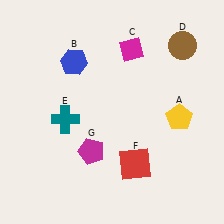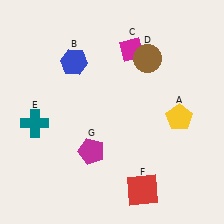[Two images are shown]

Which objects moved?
The objects that moved are: the brown circle (D), the teal cross (E), the red square (F).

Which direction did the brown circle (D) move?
The brown circle (D) moved left.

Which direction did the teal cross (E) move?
The teal cross (E) moved left.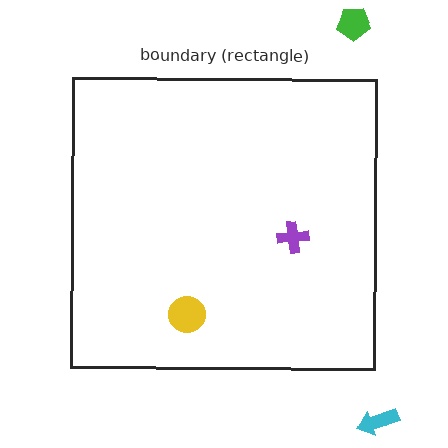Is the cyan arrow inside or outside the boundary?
Outside.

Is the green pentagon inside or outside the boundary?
Outside.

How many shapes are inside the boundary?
2 inside, 2 outside.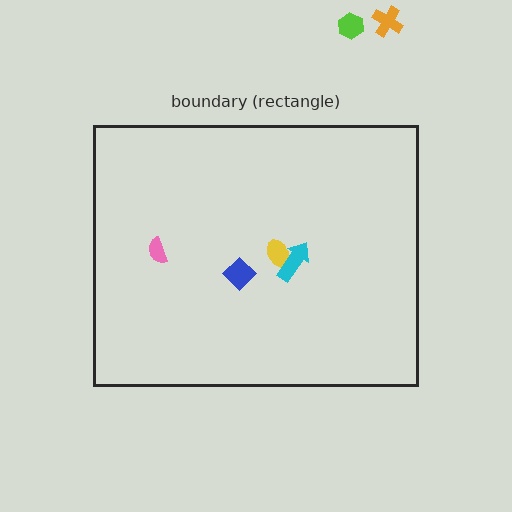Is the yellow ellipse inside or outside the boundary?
Inside.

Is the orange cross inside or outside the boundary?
Outside.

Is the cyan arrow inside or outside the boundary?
Inside.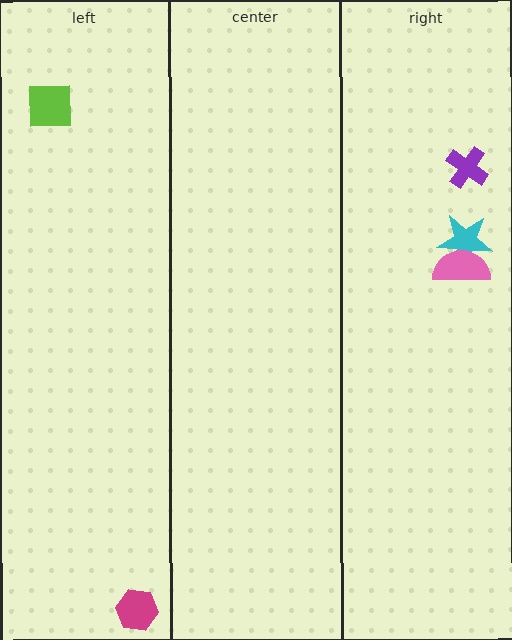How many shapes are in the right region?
3.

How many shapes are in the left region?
2.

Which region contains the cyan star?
The right region.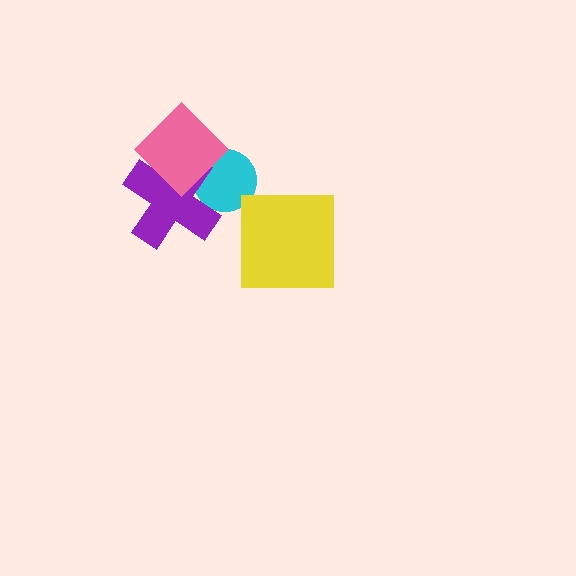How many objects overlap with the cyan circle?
2 objects overlap with the cyan circle.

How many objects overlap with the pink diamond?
2 objects overlap with the pink diamond.